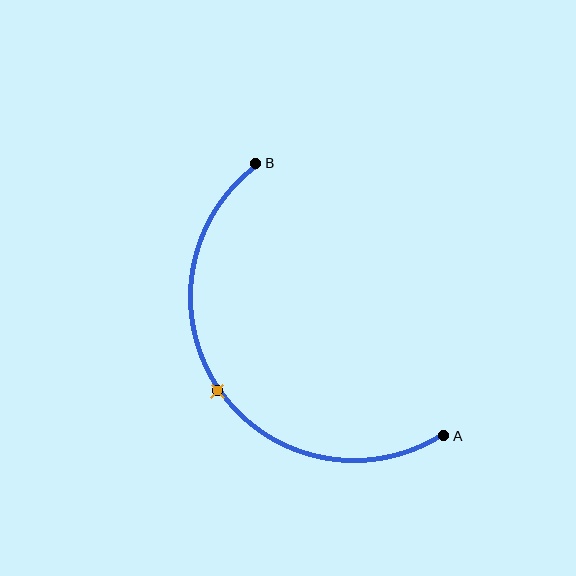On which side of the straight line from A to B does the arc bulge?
The arc bulges below and to the left of the straight line connecting A and B.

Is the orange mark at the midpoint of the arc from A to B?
Yes. The orange mark lies on the arc at equal arc-length from both A and B — it is the arc midpoint.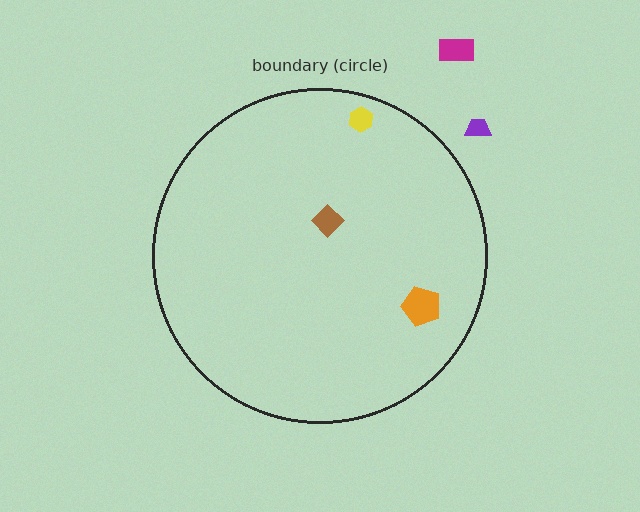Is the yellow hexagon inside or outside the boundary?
Inside.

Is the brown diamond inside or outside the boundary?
Inside.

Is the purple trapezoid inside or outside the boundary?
Outside.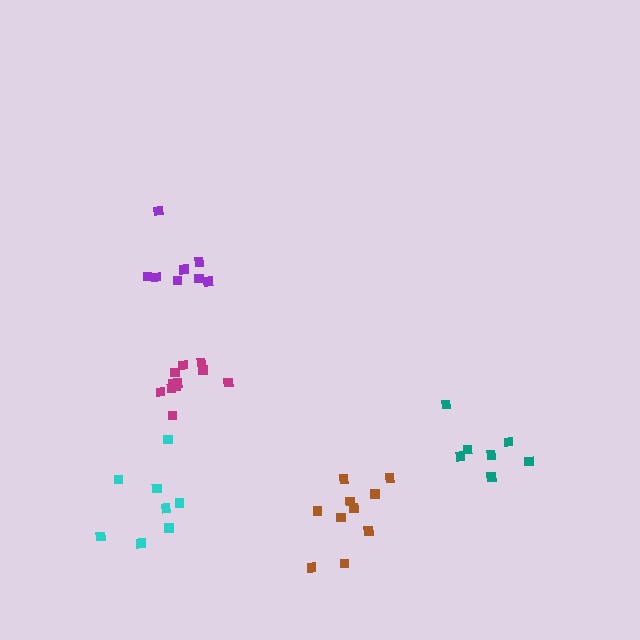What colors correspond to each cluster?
The clusters are colored: teal, magenta, cyan, brown, purple.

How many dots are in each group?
Group 1: 7 dots, Group 2: 12 dots, Group 3: 8 dots, Group 4: 10 dots, Group 5: 8 dots (45 total).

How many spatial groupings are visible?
There are 5 spatial groupings.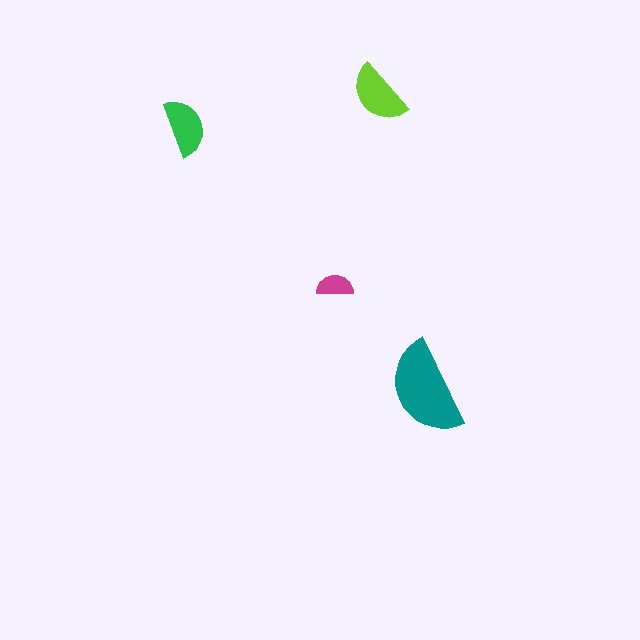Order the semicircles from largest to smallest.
the teal one, the lime one, the green one, the magenta one.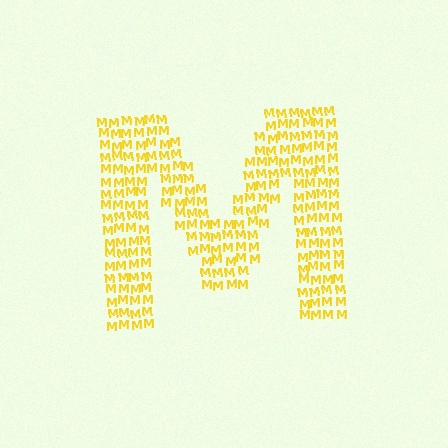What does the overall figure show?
The overall figure shows the letter M.